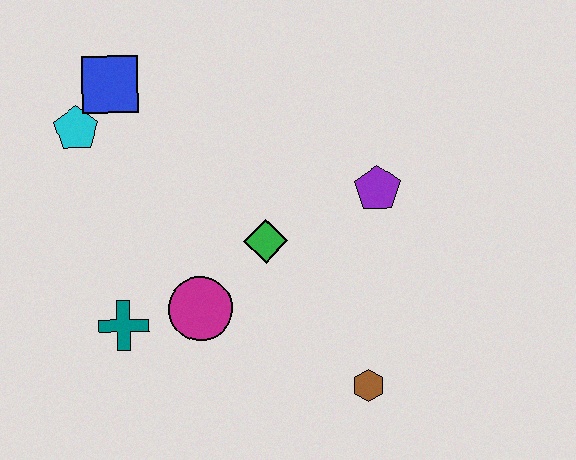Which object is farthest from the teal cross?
The purple pentagon is farthest from the teal cross.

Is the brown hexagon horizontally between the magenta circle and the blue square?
No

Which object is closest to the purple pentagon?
The green diamond is closest to the purple pentagon.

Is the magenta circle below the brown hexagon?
No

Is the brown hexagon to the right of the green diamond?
Yes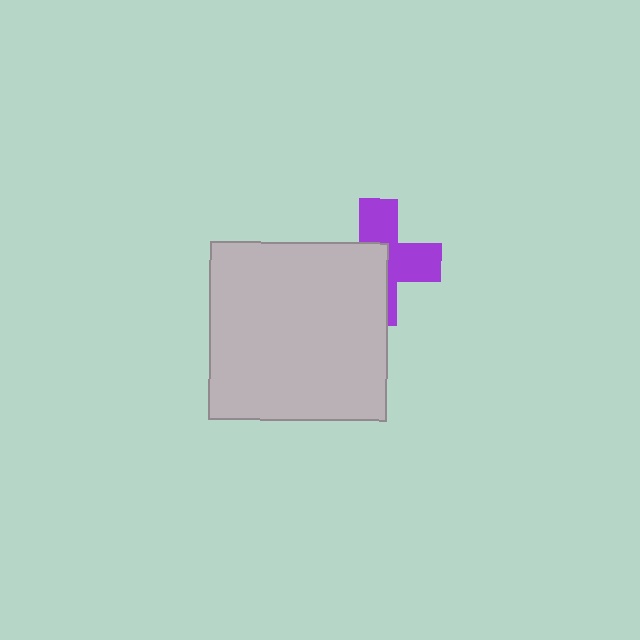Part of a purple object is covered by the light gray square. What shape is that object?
It is a cross.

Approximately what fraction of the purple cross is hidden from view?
Roughly 50% of the purple cross is hidden behind the light gray square.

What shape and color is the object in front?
The object in front is a light gray square.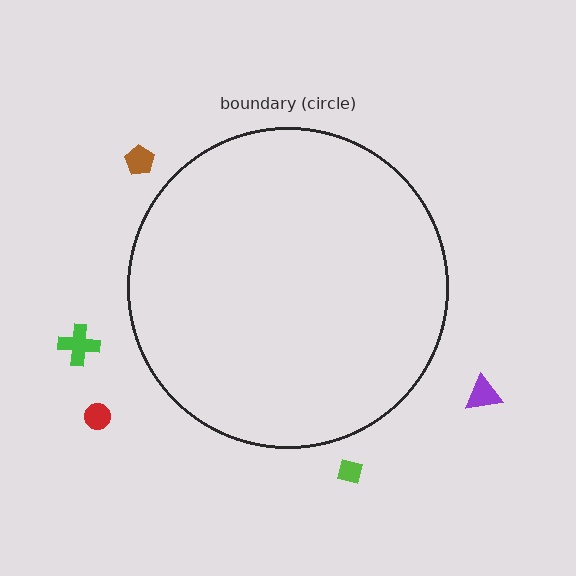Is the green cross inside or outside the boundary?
Outside.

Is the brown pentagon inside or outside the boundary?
Outside.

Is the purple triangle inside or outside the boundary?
Outside.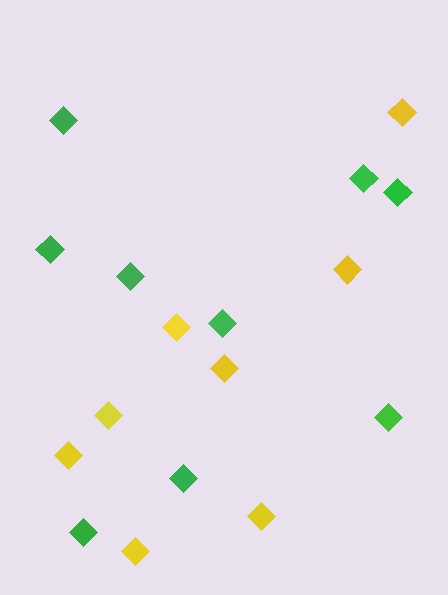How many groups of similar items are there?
There are 2 groups: one group of yellow diamonds (8) and one group of green diamonds (9).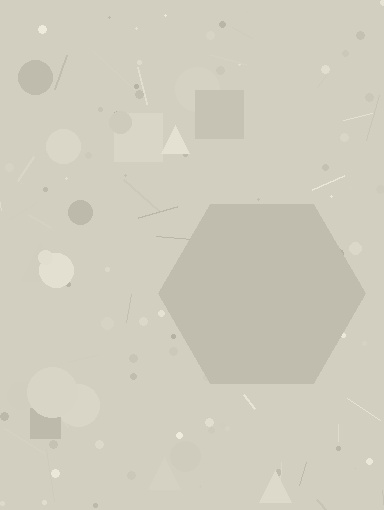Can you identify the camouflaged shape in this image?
The camouflaged shape is a hexagon.